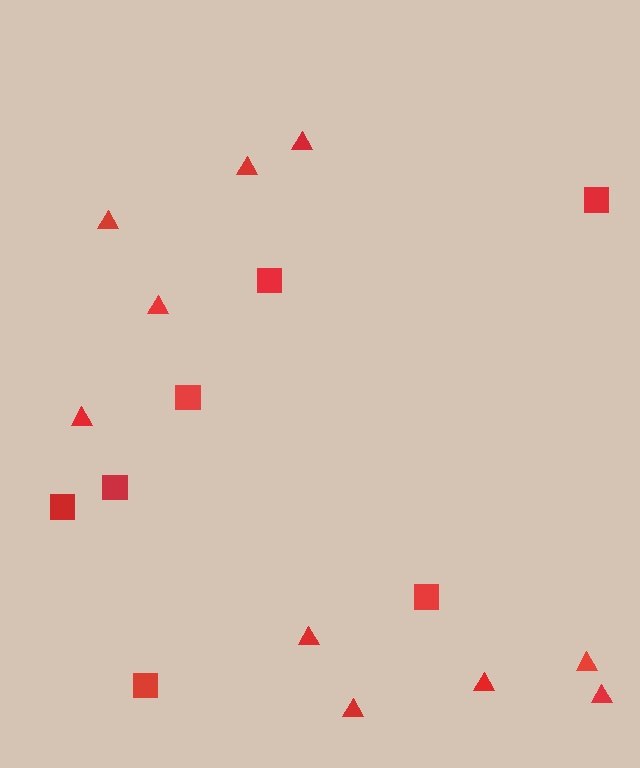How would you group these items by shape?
There are 2 groups: one group of triangles (10) and one group of squares (7).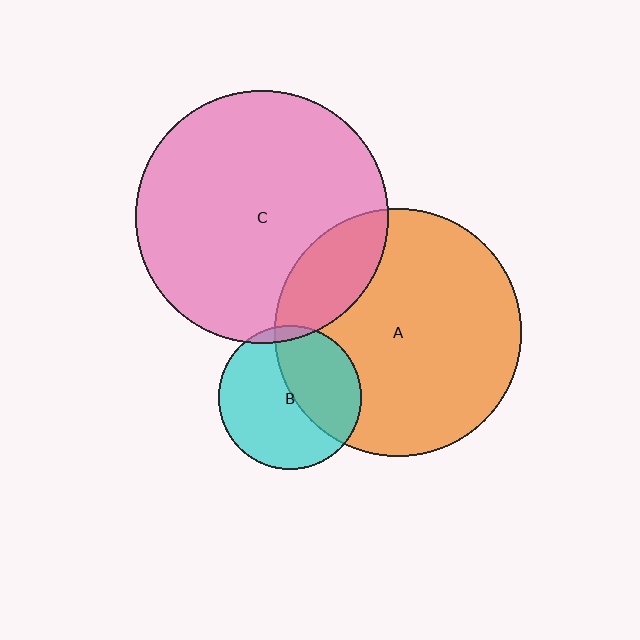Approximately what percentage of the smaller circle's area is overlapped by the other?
Approximately 40%.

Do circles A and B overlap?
Yes.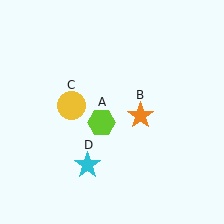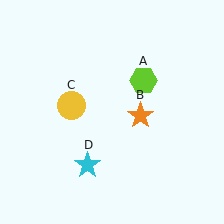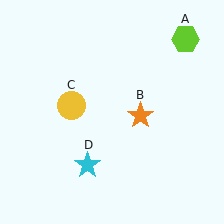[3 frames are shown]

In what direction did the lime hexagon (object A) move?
The lime hexagon (object A) moved up and to the right.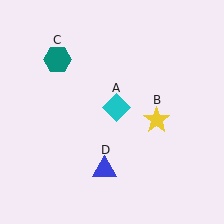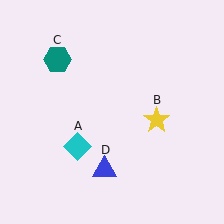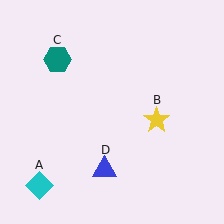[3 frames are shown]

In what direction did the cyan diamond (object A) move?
The cyan diamond (object A) moved down and to the left.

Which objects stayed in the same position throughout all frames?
Yellow star (object B) and teal hexagon (object C) and blue triangle (object D) remained stationary.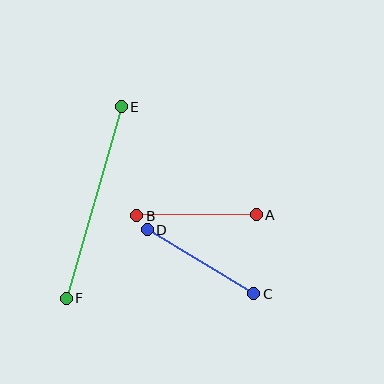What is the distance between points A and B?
The distance is approximately 120 pixels.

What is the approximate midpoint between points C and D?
The midpoint is at approximately (200, 262) pixels.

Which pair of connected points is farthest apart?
Points E and F are farthest apart.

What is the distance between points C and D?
The distance is approximately 124 pixels.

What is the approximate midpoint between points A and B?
The midpoint is at approximately (196, 215) pixels.